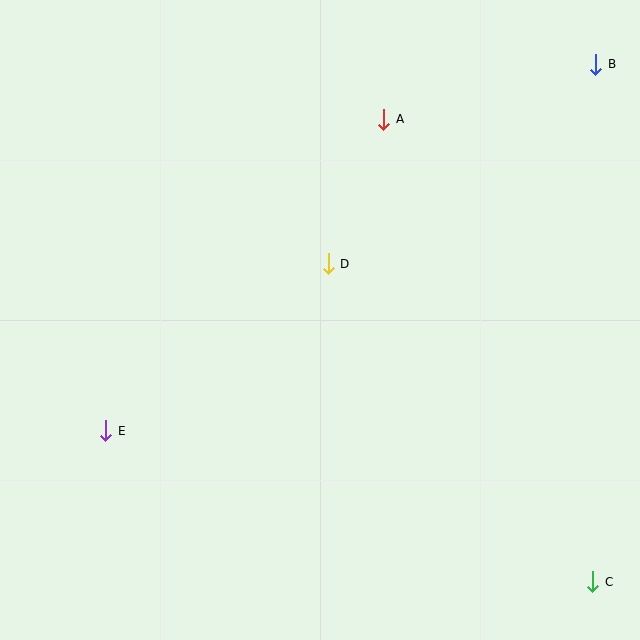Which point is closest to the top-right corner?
Point B is closest to the top-right corner.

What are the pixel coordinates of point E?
Point E is at (106, 431).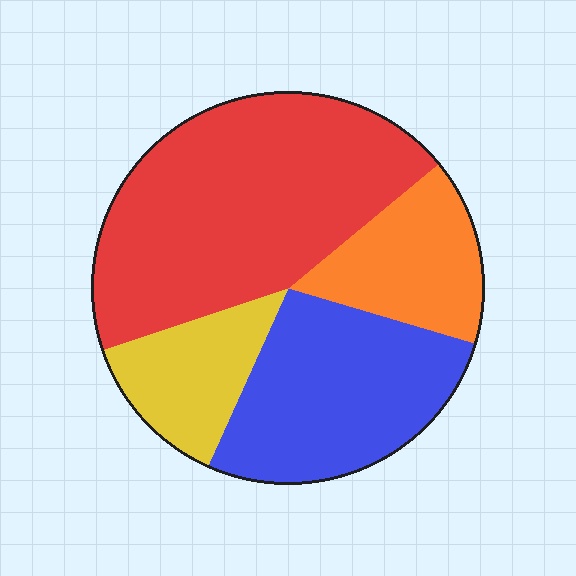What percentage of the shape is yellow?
Yellow covers about 15% of the shape.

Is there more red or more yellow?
Red.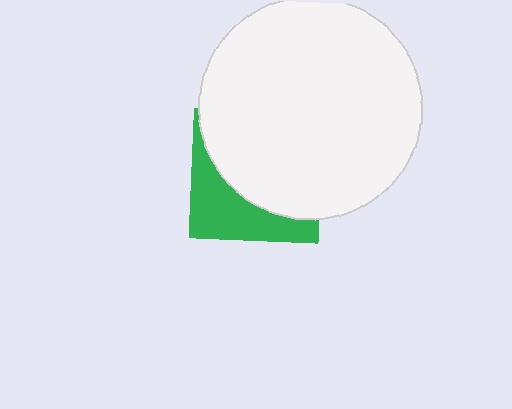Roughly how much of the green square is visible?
A small part of it is visible (roughly 37%).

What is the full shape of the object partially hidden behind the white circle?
The partially hidden object is a green square.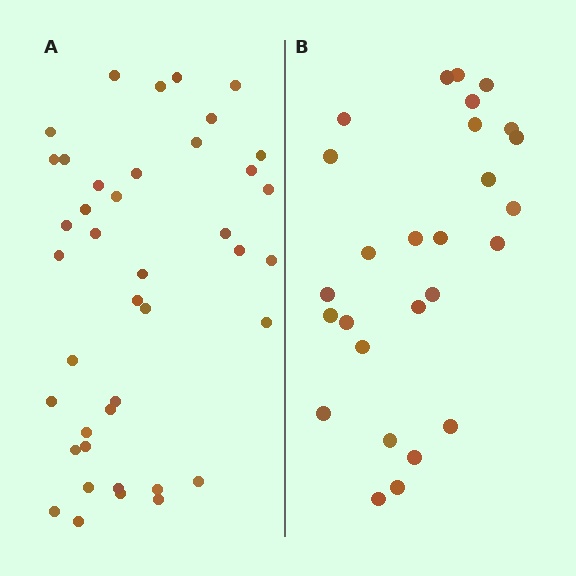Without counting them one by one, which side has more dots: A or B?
Region A (the left region) has more dots.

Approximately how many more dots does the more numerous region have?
Region A has approximately 15 more dots than region B.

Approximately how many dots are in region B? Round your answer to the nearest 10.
About 30 dots. (The exact count is 27, which rounds to 30.)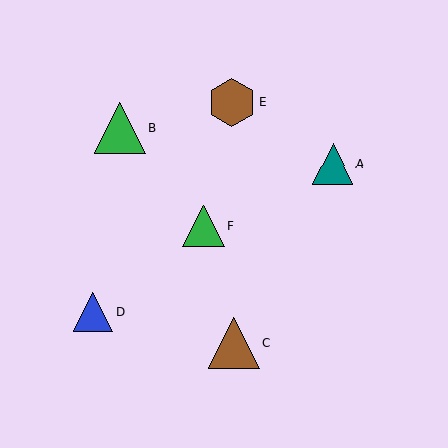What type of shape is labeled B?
Shape B is a green triangle.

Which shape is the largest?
The brown triangle (labeled C) is the largest.